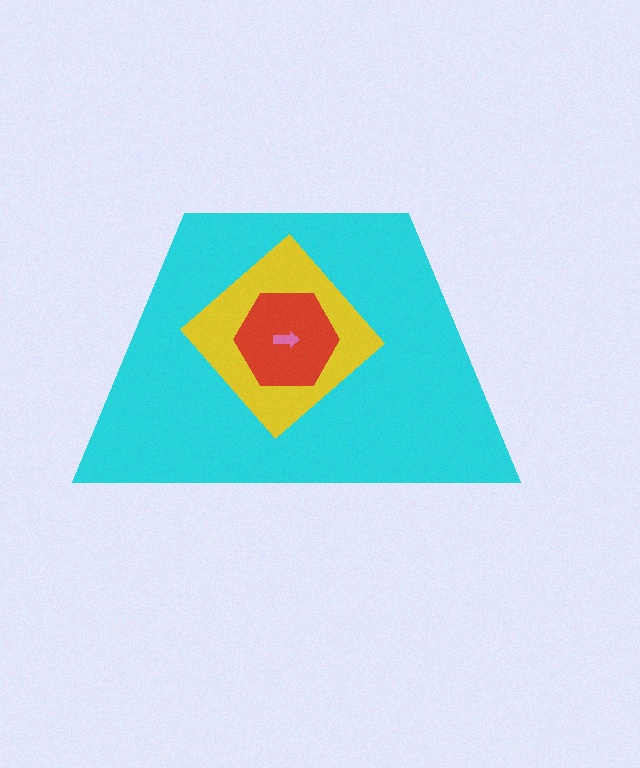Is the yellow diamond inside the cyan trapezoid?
Yes.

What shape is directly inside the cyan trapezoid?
The yellow diamond.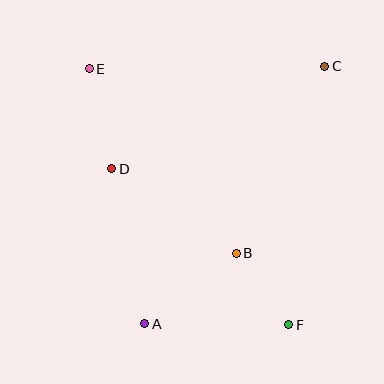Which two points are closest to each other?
Points B and F are closest to each other.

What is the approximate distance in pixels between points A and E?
The distance between A and E is approximately 261 pixels.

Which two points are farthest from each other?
Points E and F are farthest from each other.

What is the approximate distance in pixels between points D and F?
The distance between D and F is approximately 236 pixels.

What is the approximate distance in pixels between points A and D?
The distance between A and D is approximately 159 pixels.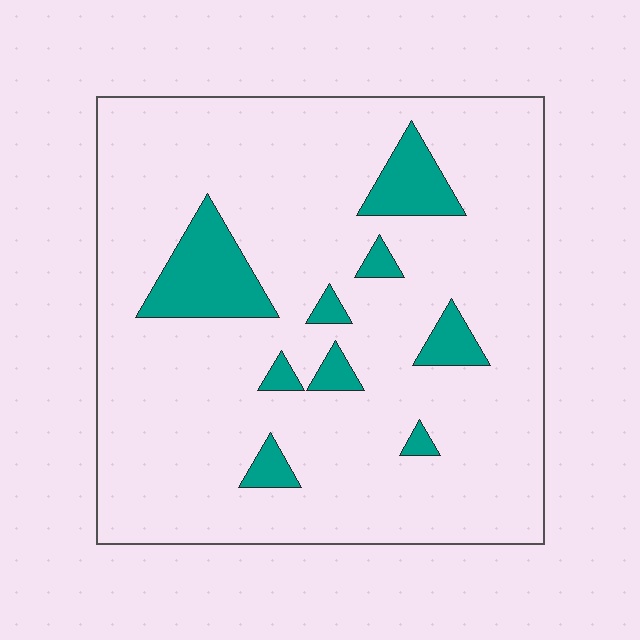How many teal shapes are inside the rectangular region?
9.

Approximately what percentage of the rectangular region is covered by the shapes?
Approximately 10%.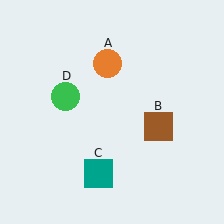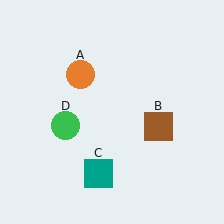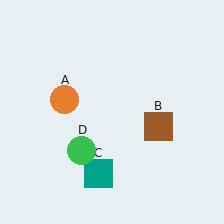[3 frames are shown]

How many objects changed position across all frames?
2 objects changed position: orange circle (object A), green circle (object D).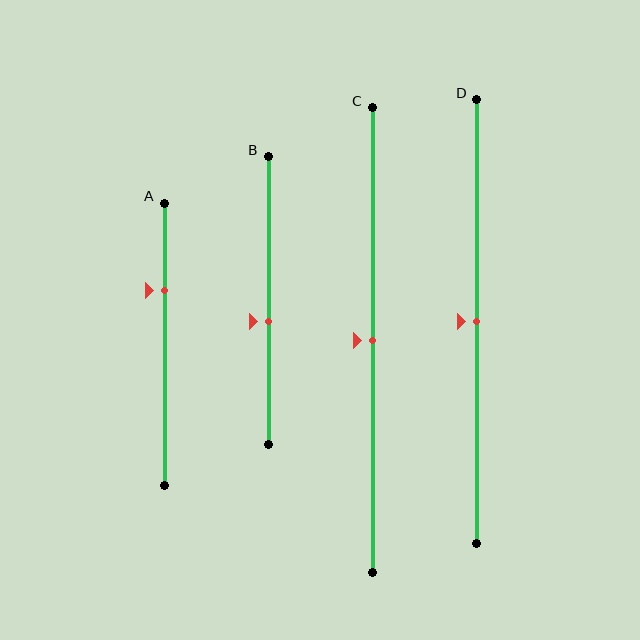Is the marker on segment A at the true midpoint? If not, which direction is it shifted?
No, the marker on segment A is shifted upward by about 19% of the segment length.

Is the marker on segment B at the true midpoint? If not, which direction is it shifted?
No, the marker on segment B is shifted downward by about 7% of the segment length.